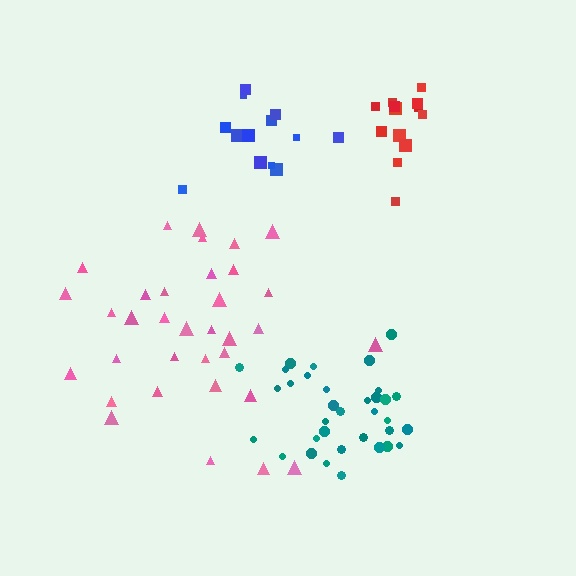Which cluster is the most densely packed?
Teal.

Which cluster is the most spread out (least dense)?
Pink.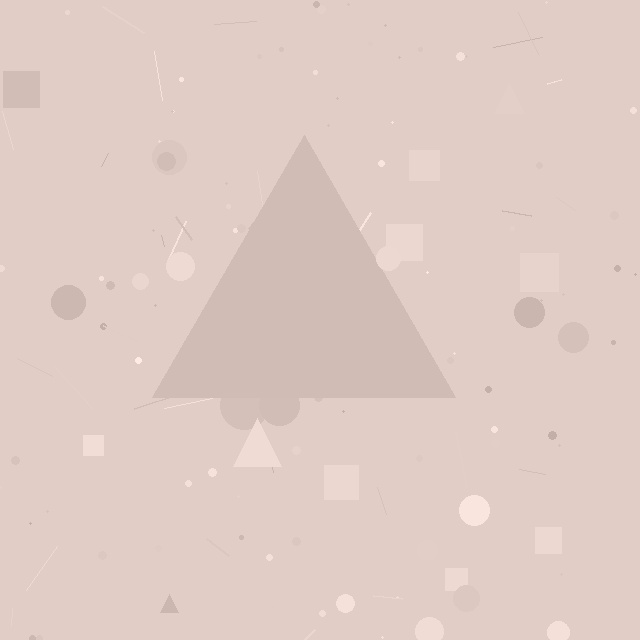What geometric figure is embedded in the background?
A triangle is embedded in the background.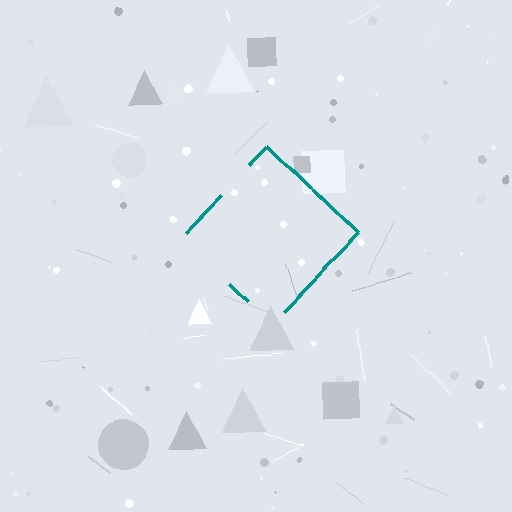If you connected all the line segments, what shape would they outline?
They would outline a diamond.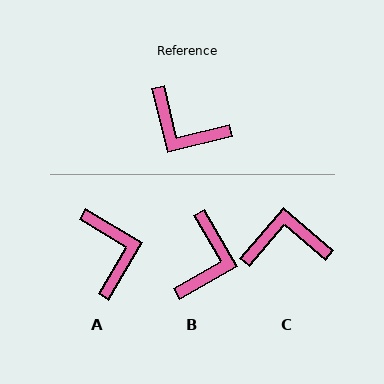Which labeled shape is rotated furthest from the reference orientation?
C, about 144 degrees away.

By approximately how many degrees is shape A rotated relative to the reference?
Approximately 136 degrees counter-clockwise.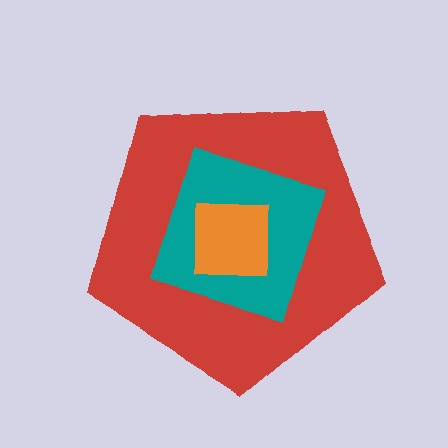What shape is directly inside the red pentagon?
The teal diamond.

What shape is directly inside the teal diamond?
The orange square.